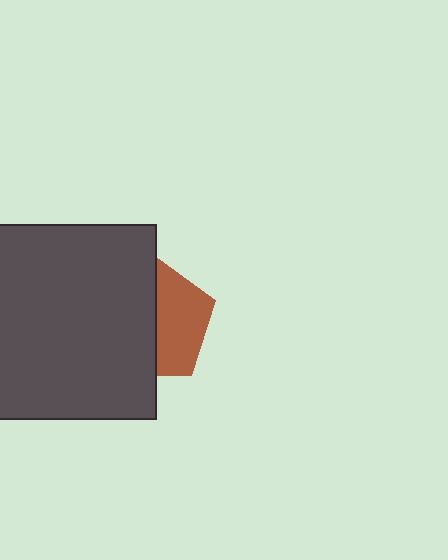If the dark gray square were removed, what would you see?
You would see the complete brown pentagon.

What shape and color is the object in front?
The object in front is a dark gray square.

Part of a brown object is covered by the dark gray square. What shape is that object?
It is a pentagon.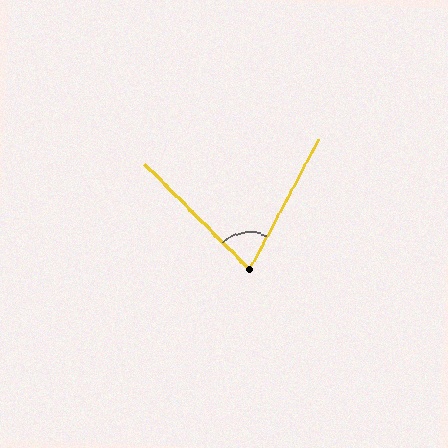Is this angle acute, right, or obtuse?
It is acute.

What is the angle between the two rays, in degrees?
Approximately 73 degrees.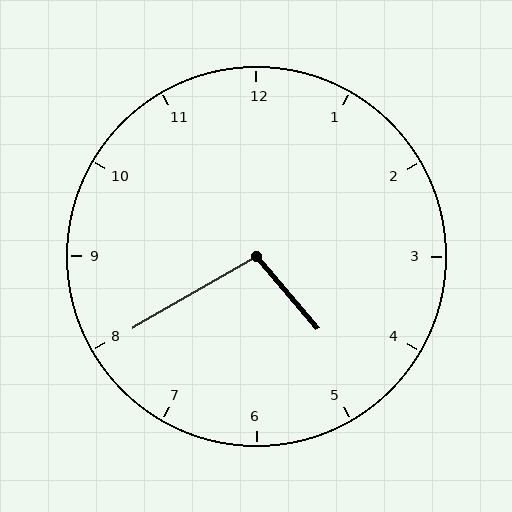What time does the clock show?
4:40.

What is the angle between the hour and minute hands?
Approximately 100 degrees.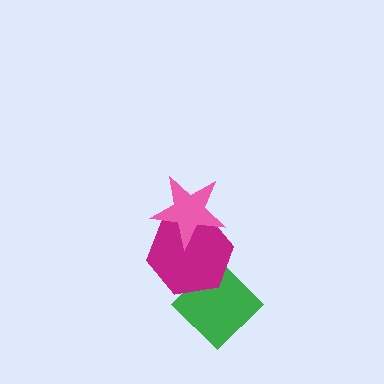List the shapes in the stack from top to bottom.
From top to bottom: the pink star, the magenta hexagon, the green diamond.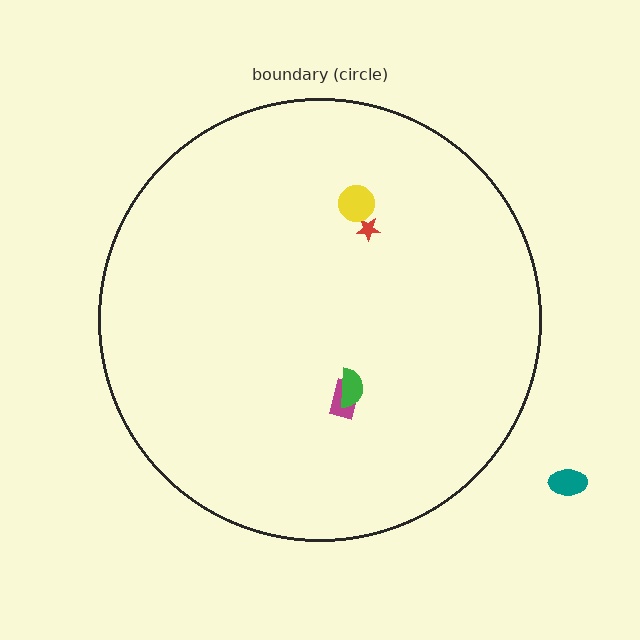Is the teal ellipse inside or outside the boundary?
Outside.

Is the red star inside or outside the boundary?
Inside.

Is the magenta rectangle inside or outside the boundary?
Inside.